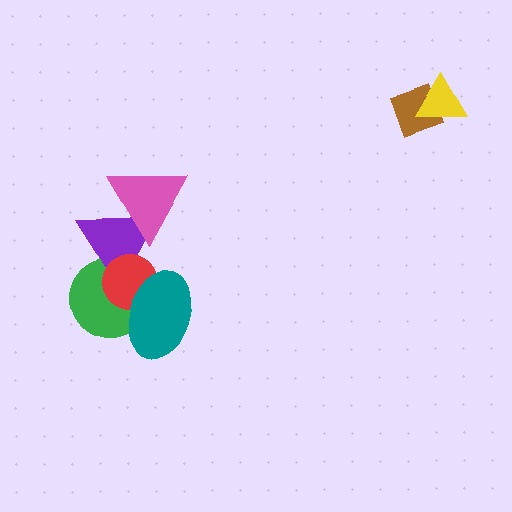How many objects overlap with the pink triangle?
1 object overlaps with the pink triangle.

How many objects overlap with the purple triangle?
3 objects overlap with the purple triangle.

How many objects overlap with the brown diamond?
1 object overlaps with the brown diamond.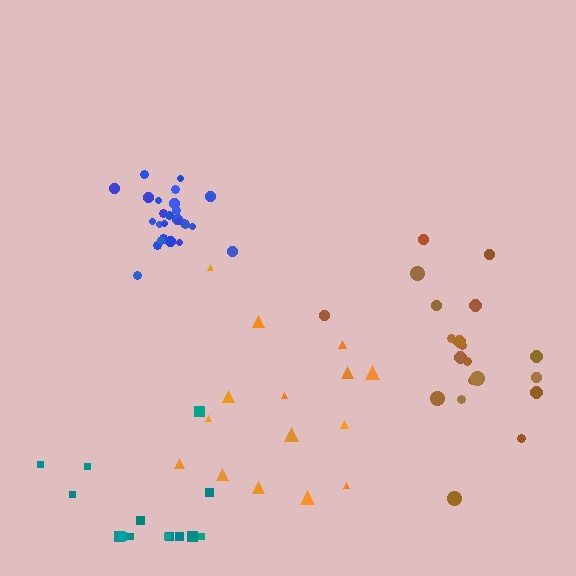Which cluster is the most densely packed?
Blue.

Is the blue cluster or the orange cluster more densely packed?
Blue.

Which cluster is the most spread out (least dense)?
Orange.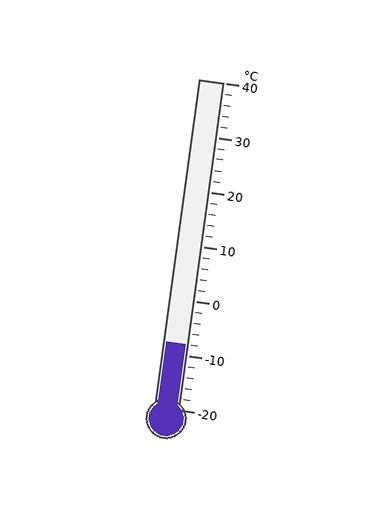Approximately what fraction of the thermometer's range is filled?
The thermometer is filled to approximately 20% of its range.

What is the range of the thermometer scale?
The thermometer scale ranges from -20°C to 40°C.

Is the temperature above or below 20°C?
The temperature is below 20°C.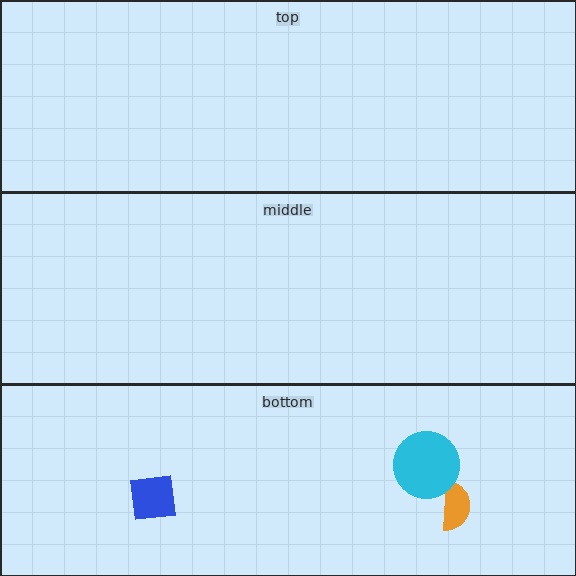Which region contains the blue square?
The bottom region.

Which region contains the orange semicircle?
The bottom region.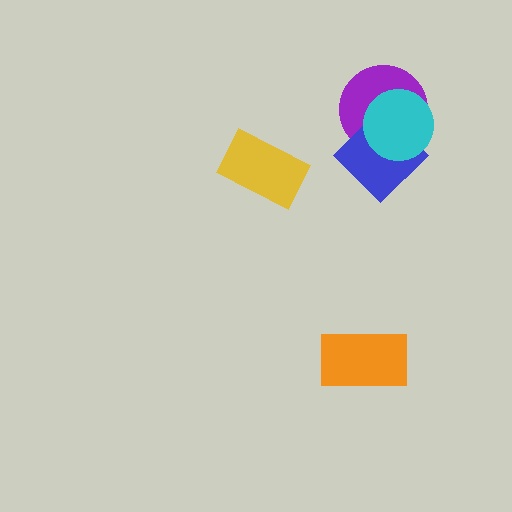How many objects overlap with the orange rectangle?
0 objects overlap with the orange rectangle.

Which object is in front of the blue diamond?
The cyan circle is in front of the blue diamond.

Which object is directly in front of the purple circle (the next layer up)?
The blue diamond is directly in front of the purple circle.